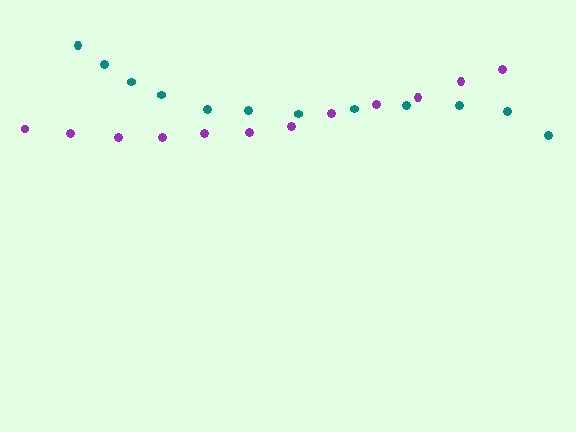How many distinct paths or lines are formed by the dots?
There are 2 distinct paths.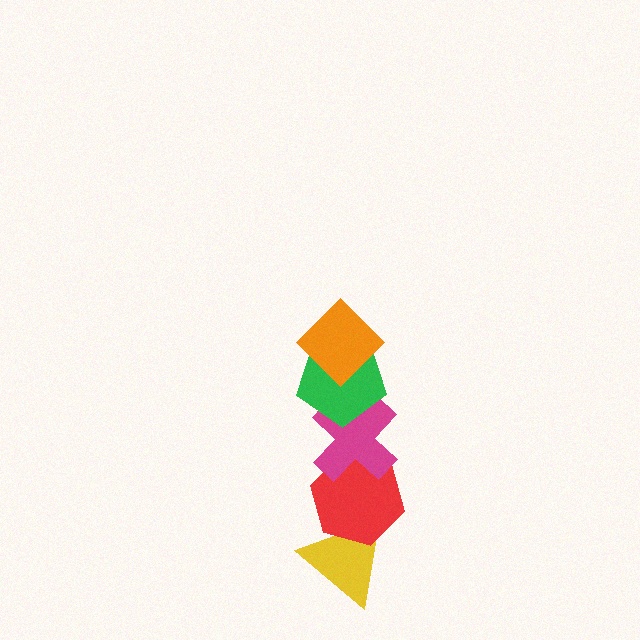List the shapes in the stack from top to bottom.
From top to bottom: the orange diamond, the green pentagon, the magenta cross, the red hexagon, the yellow triangle.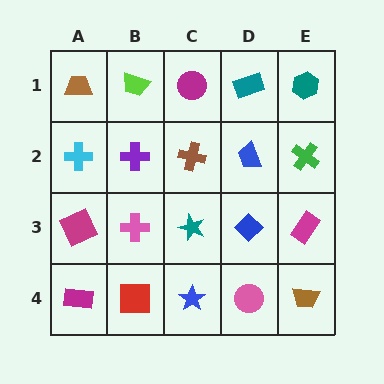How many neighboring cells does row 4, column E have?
2.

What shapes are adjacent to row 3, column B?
A purple cross (row 2, column B), a red square (row 4, column B), a magenta square (row 3, column A), a teal star (row 3, column C).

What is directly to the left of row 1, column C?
A lime trapezoid.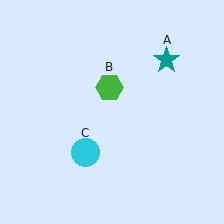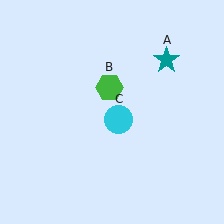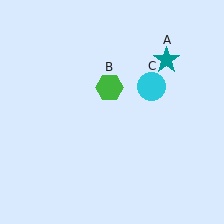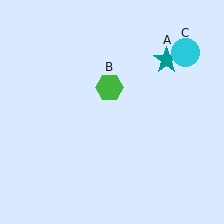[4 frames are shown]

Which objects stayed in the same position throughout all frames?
Teal star (object A) and green hexagon (object B) remained stationary.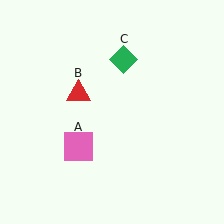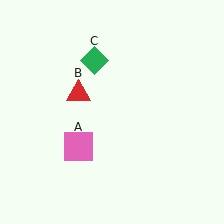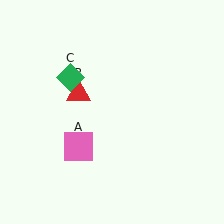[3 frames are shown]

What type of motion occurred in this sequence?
The green diamond (object C) rotated counterclockwise around the center of the scene.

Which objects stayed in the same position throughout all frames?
Pink square (object A) and red triangle (object B) remained stationary.